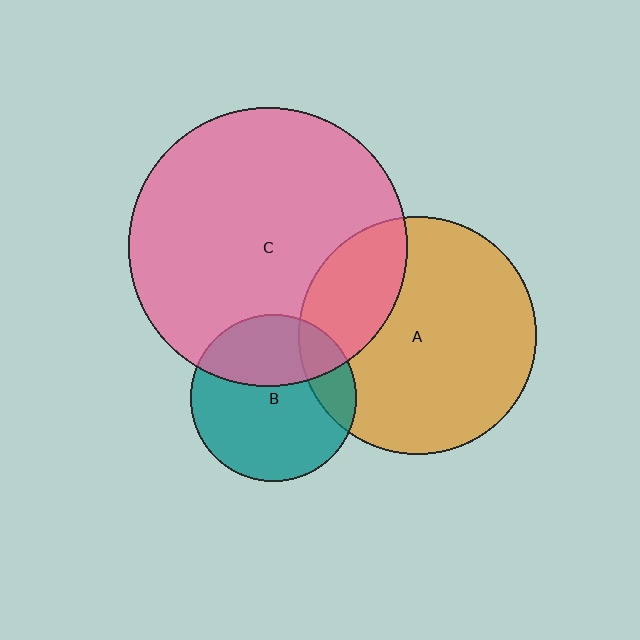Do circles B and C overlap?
Yes.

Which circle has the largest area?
Circle C (pink).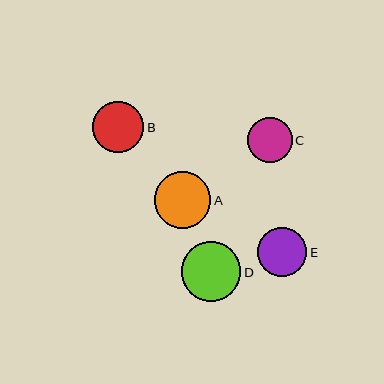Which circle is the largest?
Circle D is the largest with a size of approximately 59 pixels.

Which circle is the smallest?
Circle C is the smallest with a size of approximately 45 pixels.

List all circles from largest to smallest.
From largest to smallest: D, A, B, E, C.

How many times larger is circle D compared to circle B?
Circle D is approximately 1.2 times the size of circle B.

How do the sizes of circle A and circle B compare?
Circle A and circle B are approximately the same size.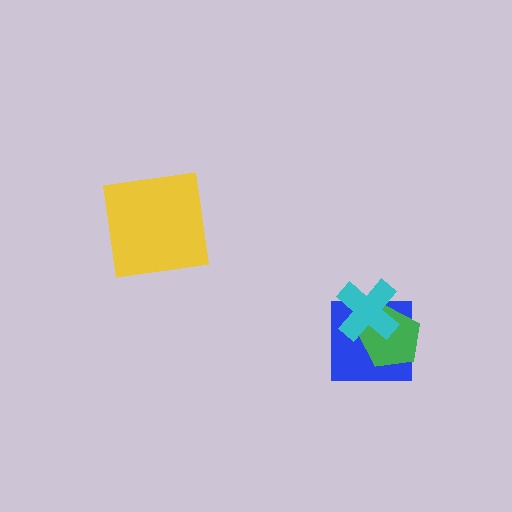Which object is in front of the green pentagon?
The cyan cross is in front of the green pentagon.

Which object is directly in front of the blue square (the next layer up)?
The green pentagon is directly in front of the blue square.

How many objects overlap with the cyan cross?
2 objects overlap with the cyan cross.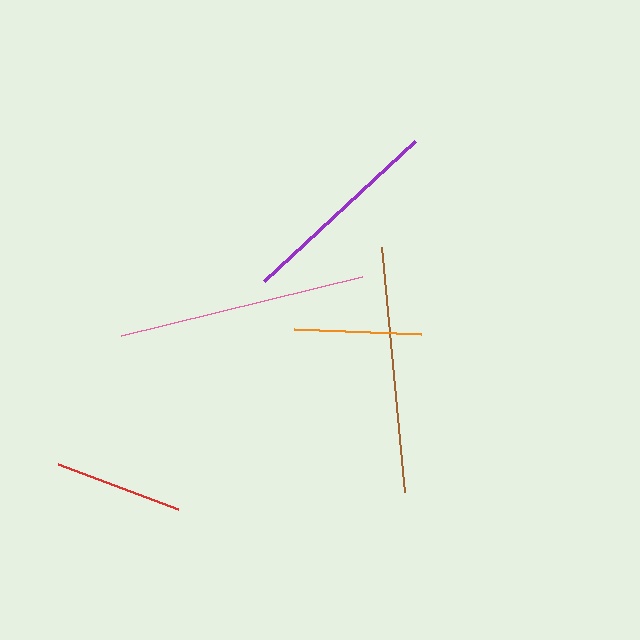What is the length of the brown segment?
The brown segment is approximately 247 pixels long.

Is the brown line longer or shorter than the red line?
The brown line is longer than the red line.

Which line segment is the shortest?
The orange line is the shortest at approximately 128 pixels.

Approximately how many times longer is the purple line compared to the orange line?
The purple line is approximately 1.6 times the length of the orange line.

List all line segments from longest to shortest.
From longest to shortest: pink, brown, purple, red, orange.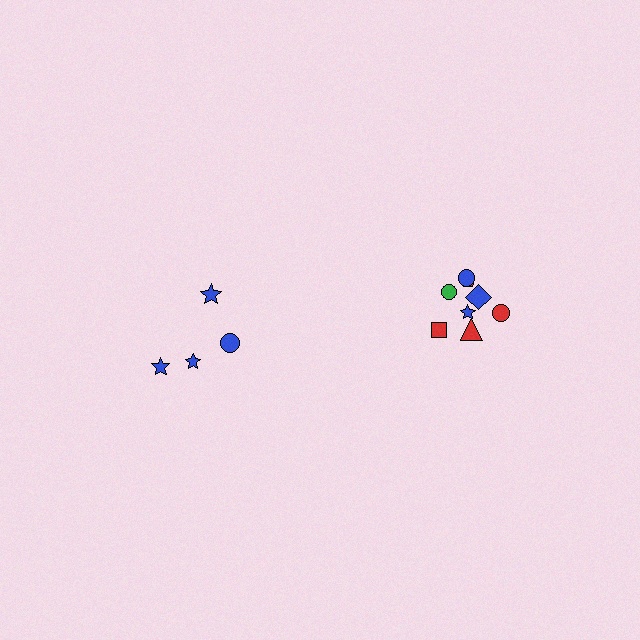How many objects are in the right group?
There are 8 objects.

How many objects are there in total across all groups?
There are 12 objects.